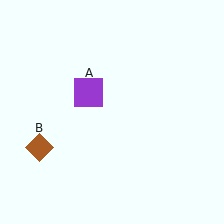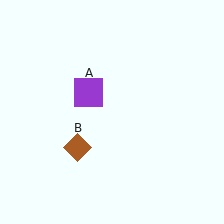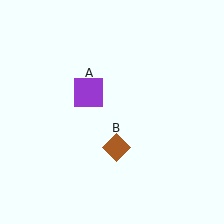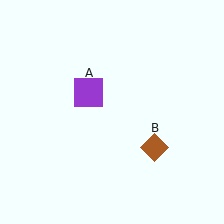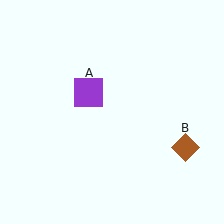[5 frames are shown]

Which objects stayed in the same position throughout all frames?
Purple square (object A) remained stationary.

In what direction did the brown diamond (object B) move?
The brown diamond (object B) moved right.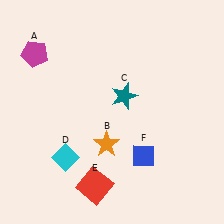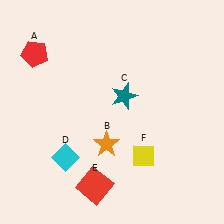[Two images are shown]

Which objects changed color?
A changed from magenta to red. F changed from blue to yellow.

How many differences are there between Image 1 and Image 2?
There are 2 differences between the two images.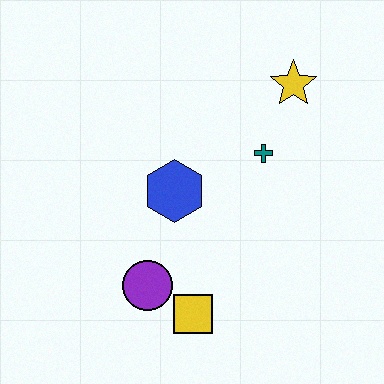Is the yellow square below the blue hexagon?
Yes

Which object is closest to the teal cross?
The yellow star is closest to the teal cross.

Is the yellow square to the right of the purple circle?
Yes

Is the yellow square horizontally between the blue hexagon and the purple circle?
No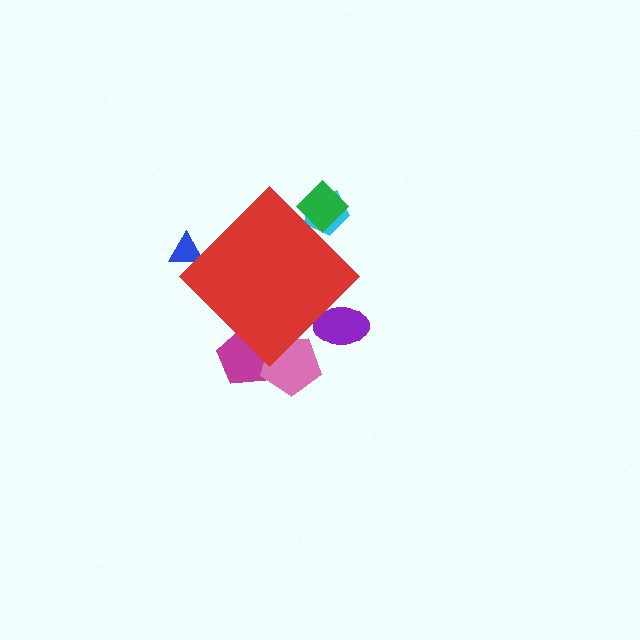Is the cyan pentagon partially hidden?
Yes, the cyan pentagon is partially hidden behind the red diamond.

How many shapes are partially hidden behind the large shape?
6 shapes are partially hidden.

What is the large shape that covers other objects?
A red diamond.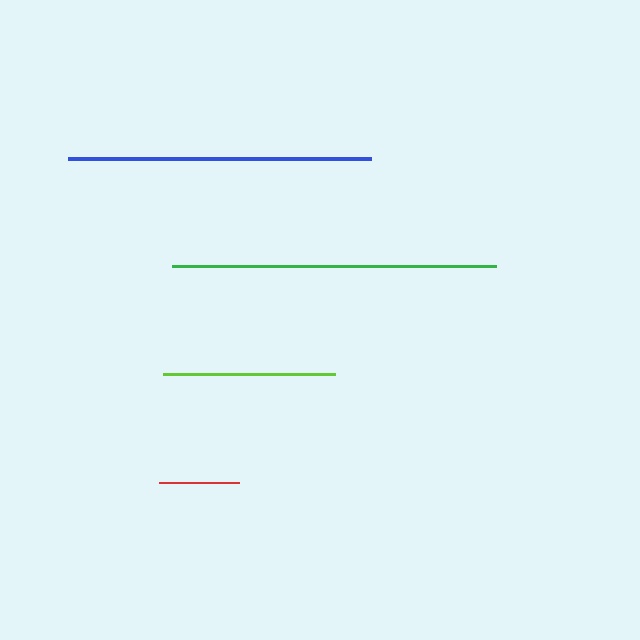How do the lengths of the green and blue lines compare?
The green and blue lines are approximately the same length.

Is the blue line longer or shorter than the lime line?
The blue line is longer than the lime line.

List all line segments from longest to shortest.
From longest to shortest: green, blue, lime, red.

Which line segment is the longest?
The green line is the longest at approximately 324 pixels.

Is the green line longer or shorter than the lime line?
The green line is longer than the lime line.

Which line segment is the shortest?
The red line is the shortest at approximately 81 pixels.